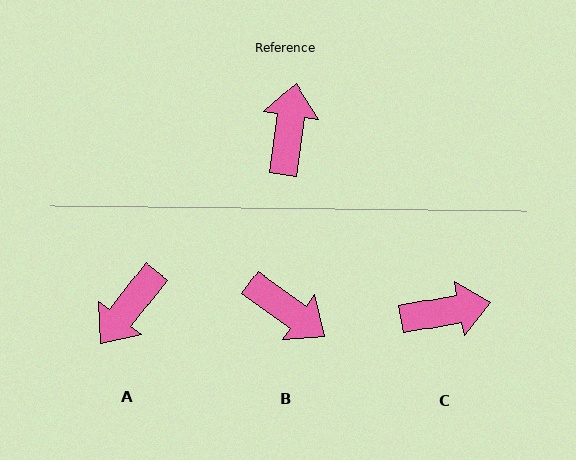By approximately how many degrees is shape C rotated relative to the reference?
Approximately 72 degrees clockwise.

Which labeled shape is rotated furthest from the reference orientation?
A, about 150 degrees away.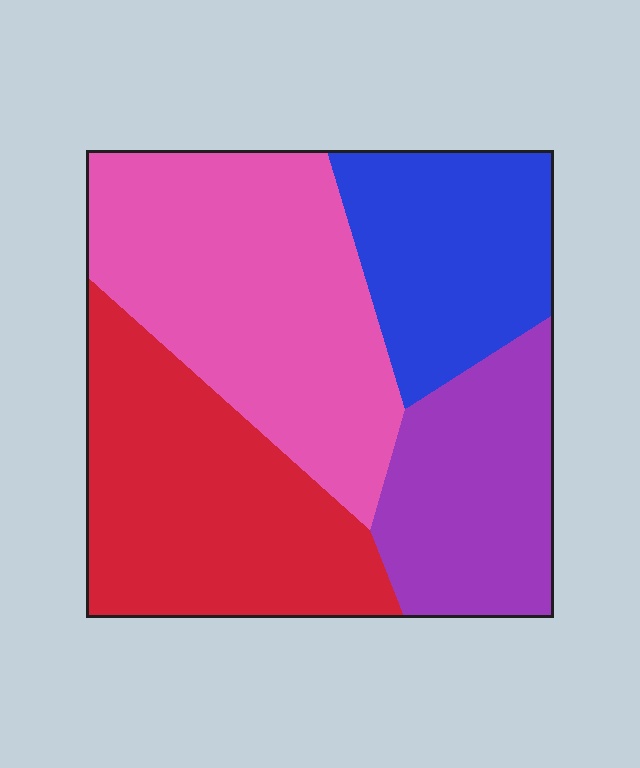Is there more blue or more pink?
Pink.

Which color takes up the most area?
Pink, at roughly 35%.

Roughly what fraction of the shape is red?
Red takes up about one quarter (1/4) of the shape.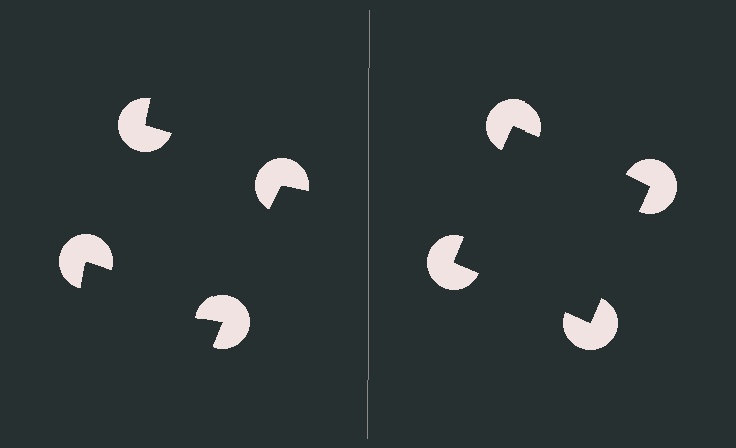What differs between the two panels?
The pac-man discs are positioned identically on both sides; only the wedge orientations differ. On the right they align to a square; on the left they are misaligned.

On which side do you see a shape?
An illusory square appears on the right side. On the left side the wedge cuts are rotated, so no coherent shape forms.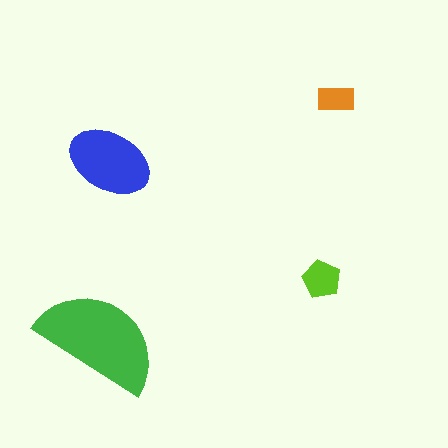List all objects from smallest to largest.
The orange rectangle, the lime pentagon, the blue ellipse, the green semicircle.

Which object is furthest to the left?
The green semicircle is leftmost.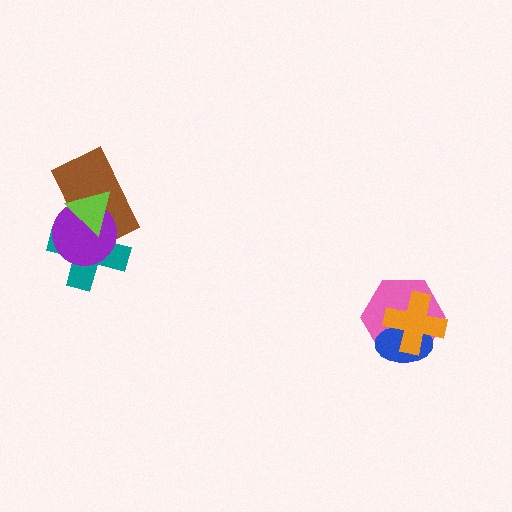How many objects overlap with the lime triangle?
3 objects overlap with the lime triangle.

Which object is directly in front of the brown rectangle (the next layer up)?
The purple circle is directly in front of the brown rectangle.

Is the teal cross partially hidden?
Yes, it is partially covered by another shape.